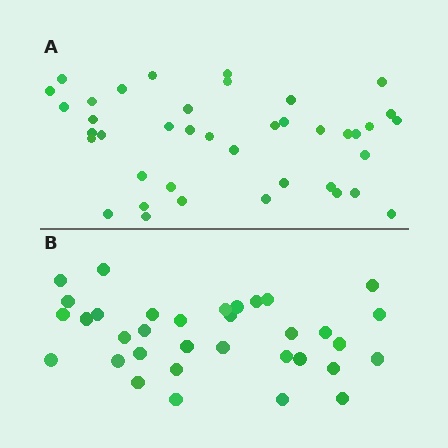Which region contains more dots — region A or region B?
Region A (the top region) has more dots.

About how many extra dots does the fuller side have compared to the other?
Region A has about 6 more dots than region B.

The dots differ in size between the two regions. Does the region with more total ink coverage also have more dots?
No. Region B has more total ink coverage because its dots are larger, but region A actually contains more individual dots. Total area can be misleading — the number of items is what matters here.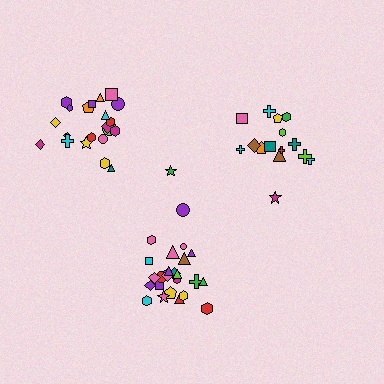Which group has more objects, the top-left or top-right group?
The top-left group.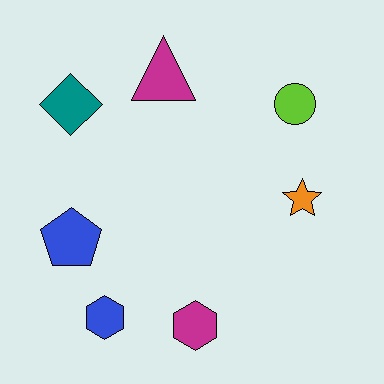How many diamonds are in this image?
There is 1 diamond.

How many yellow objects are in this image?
There are no yellow objects.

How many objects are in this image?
There are 7 objects.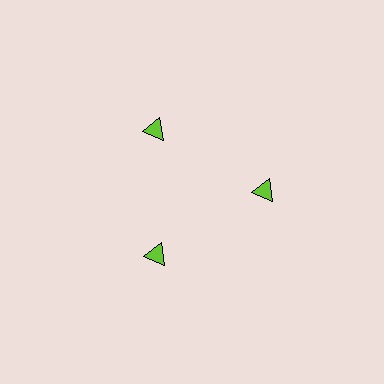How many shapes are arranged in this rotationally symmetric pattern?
There are 3 shapes, arranged in 3 groups of 1.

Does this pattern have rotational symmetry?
Yes, this pattern has 3-fold rotational symmetry. It looks the same after rotating 120 degrees around the center.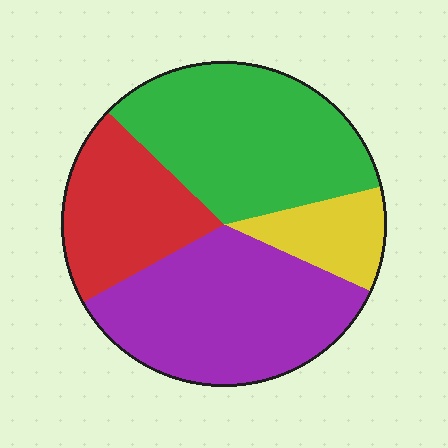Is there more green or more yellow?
Green.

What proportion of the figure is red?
Red covers around 20% of the figure.